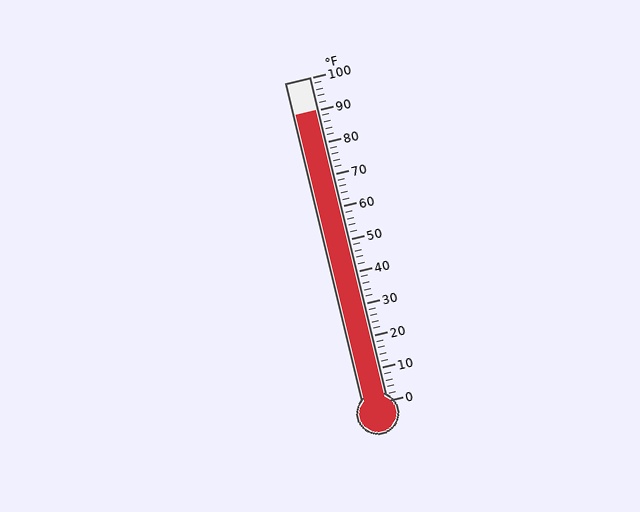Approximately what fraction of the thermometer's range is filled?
The thermometer is filled to approximately 90% of its range.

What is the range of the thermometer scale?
The thermometer scale ranges from 0°F to 100°F.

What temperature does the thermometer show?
The thermometer shows approximately 90°F.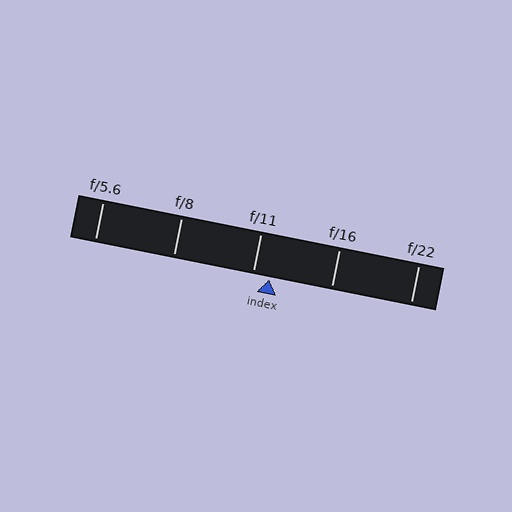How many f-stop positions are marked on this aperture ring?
There are 5 f-stop positions marked.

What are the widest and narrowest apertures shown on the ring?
The widest aperture shown is f/5.6 and the narrowest is f/22.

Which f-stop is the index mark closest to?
The index mark is closest to f/11.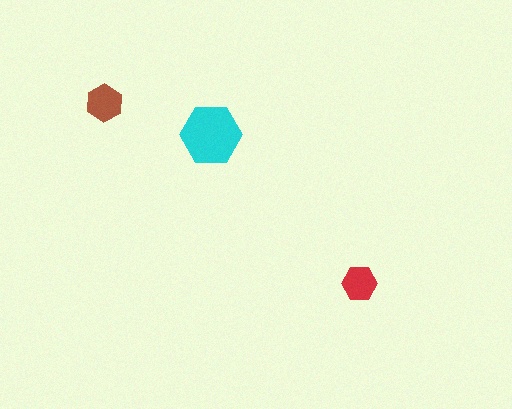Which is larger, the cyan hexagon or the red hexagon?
The cyan one.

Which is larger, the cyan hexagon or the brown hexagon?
The cyan one.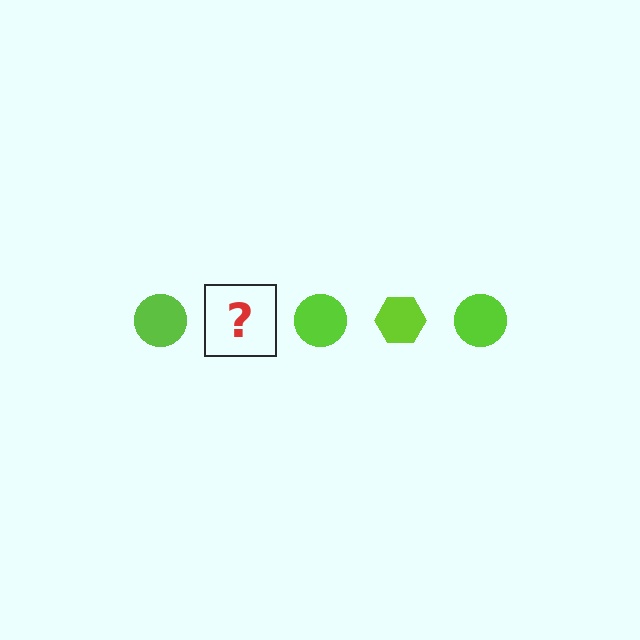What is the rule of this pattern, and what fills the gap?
The rule is that the pattern cycles through circle, hexagon shapes in lime. The gap should be filled with a lime hexagon.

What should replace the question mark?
The question mark should be replaced with a lime hexagon.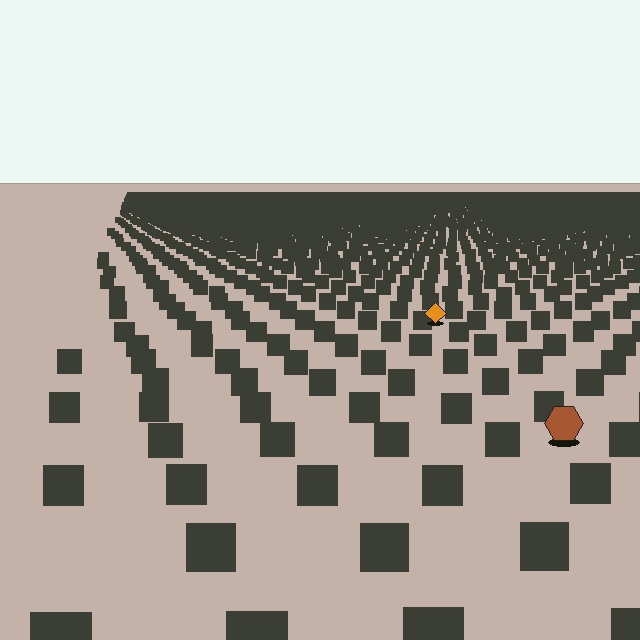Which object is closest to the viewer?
The brown hexagon is closest. The texture marks near it are larger and more spread out.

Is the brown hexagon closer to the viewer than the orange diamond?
Yes. The brown hexagon is closer — you can tell from the texture gradient: the ground texture is coarser near it.